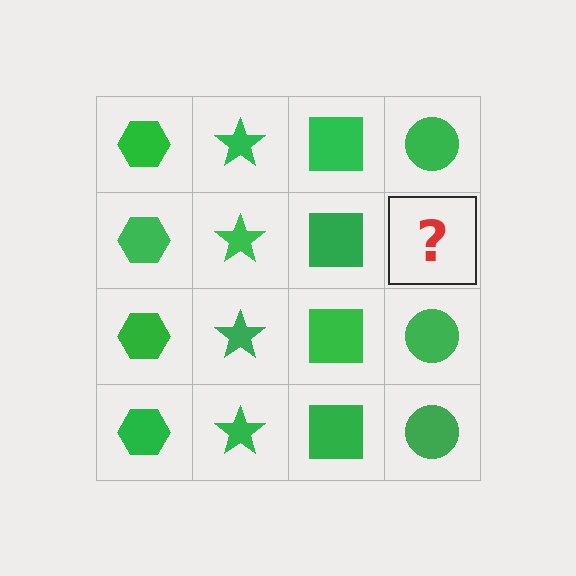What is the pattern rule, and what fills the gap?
The rule is that each column has a consistent shape. The gap should be filled with a green circle.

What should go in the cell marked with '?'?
The missing cell should contain a green circle.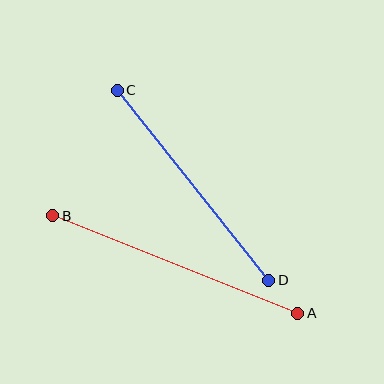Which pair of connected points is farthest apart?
Points A and B are farthest apart.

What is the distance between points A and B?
The distance is approximately 264 pixels.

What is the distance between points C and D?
The distance is approximately 243 pixels.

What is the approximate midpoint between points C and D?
The midpoint is at approximately (193, 185) pixels.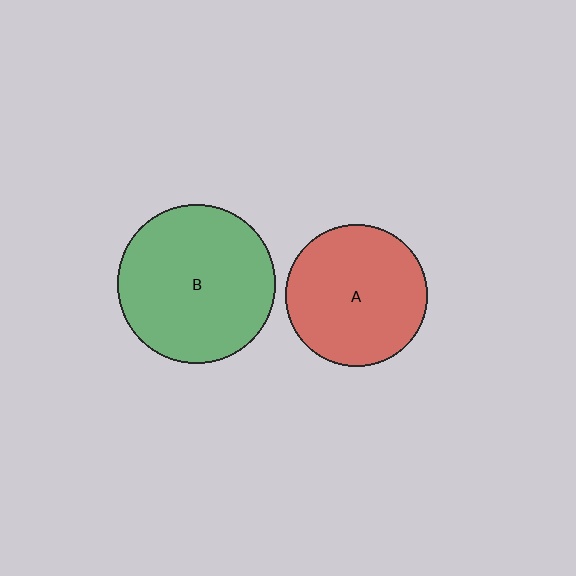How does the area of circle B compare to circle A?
Approximately 1.2 times.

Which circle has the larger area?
Circle B (green).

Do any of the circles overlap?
No, none of the circles overlap.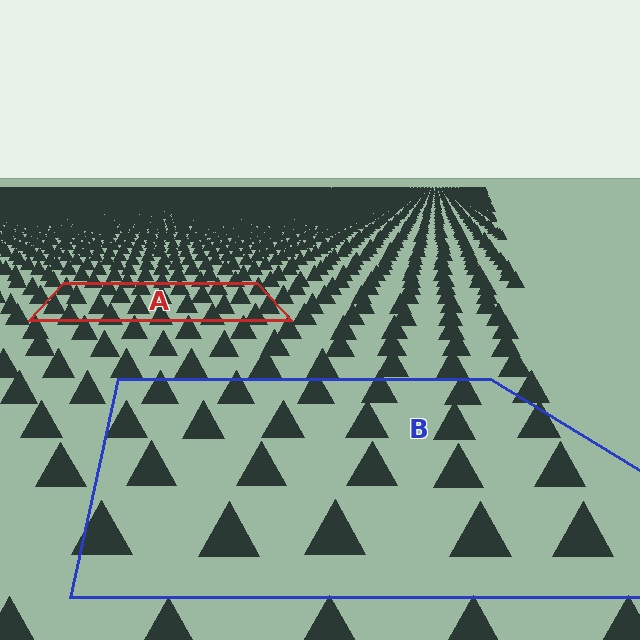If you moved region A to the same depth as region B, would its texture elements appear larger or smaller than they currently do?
They would appear larger. At a closer depth, the same texture elements are projected at a bigger on-screen size.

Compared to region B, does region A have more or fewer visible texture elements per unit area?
Region A has more texture elements per unit area — they are packed more densely because it is farther away.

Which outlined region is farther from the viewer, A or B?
Region A is farther from the viewer — the texture elements inside it appear smaller and more densely packed.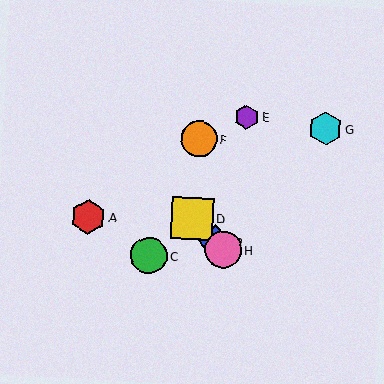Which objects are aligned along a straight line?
Objects B, D, H are aligned along a straight line.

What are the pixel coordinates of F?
Object F is at (199, 139).